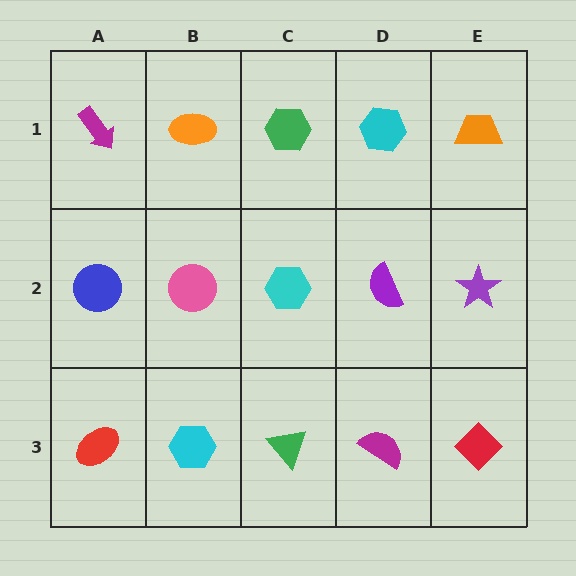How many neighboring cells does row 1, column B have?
3.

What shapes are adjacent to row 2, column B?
An orange ellipse (row 1, column B), a cyan hexagon (row 3, column B), a blue circle (row 2, column A), a cyan hexagon (row 2, column C).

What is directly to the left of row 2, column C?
A pink circle.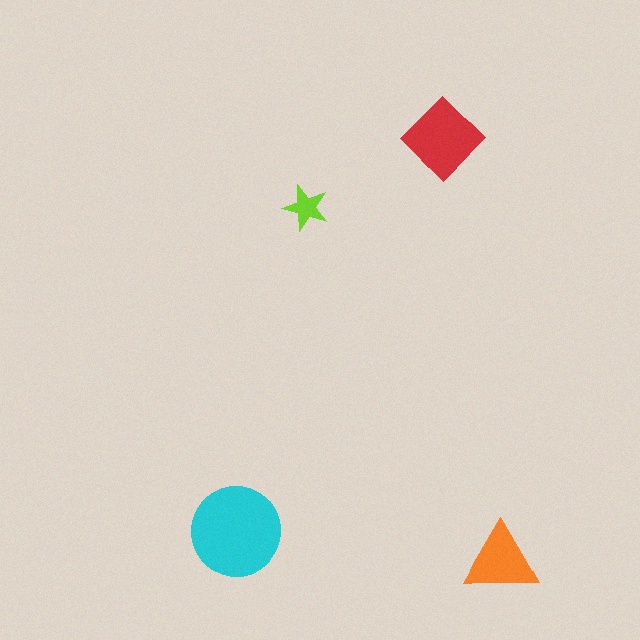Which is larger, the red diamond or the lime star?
The red diamond.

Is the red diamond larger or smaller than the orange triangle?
Larger.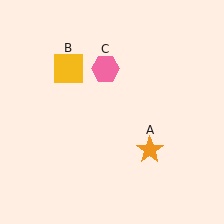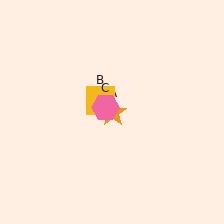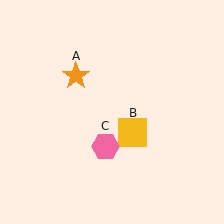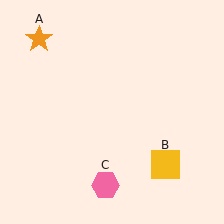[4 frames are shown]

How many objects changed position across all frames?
3 objects changed position: orange star (object A), yellow square (object B), pink hexagon (object C).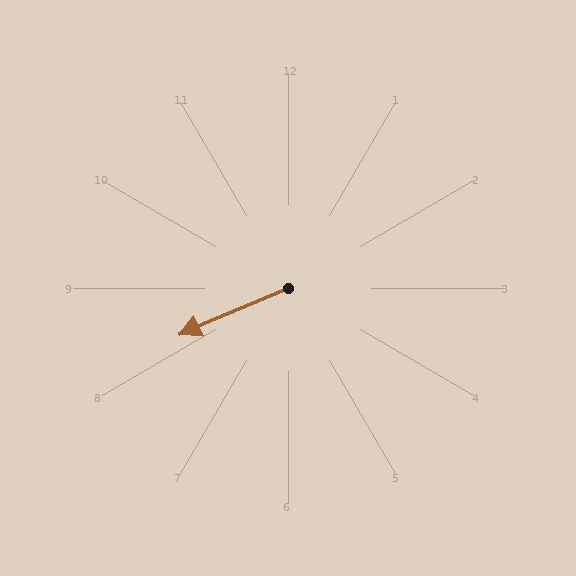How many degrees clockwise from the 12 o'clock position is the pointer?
Approximately 247 degrees.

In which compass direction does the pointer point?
Southwest.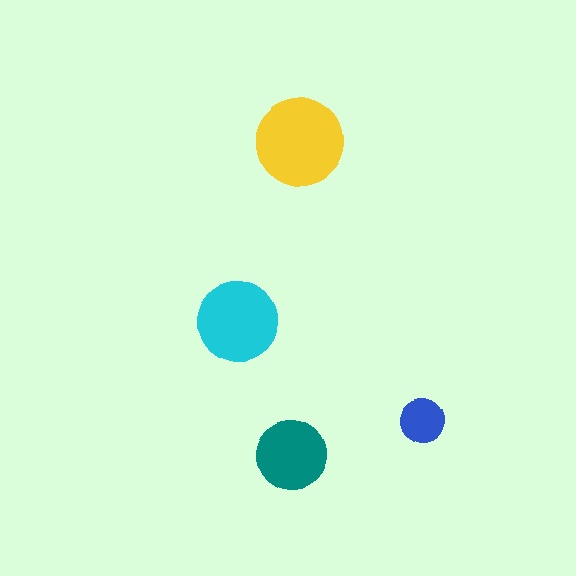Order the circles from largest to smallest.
the yellow one, the cyan one, the teal one, the blue one.